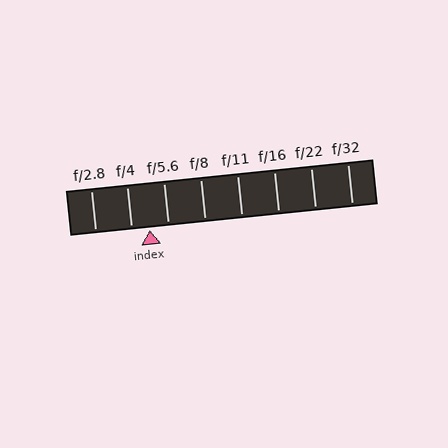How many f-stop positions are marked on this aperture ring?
There are 8 f-stop positions marked.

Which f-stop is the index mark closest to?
The index mark is closest to f/4.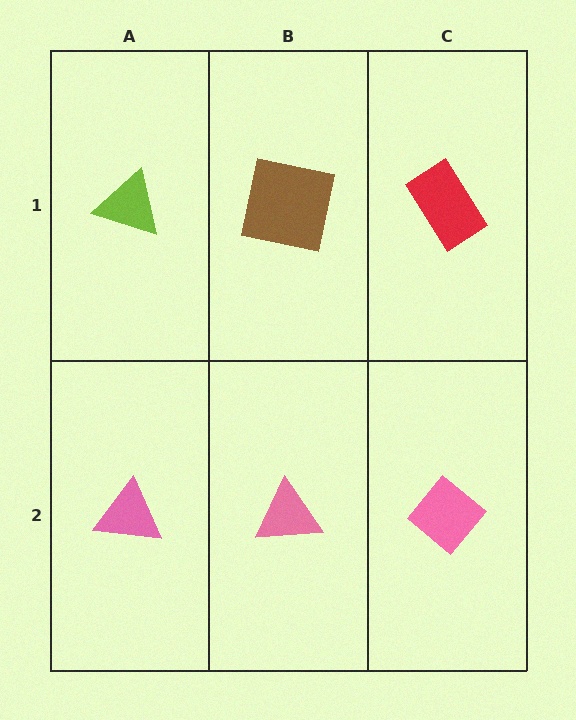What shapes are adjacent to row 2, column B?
A brown square (row 1, column B), a pink triangle (row 2, column A), a pink diamond (row 2, column C).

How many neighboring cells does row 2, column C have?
2.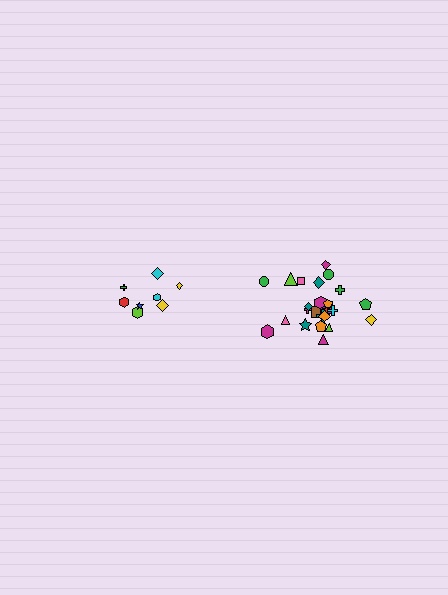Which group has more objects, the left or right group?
The right group.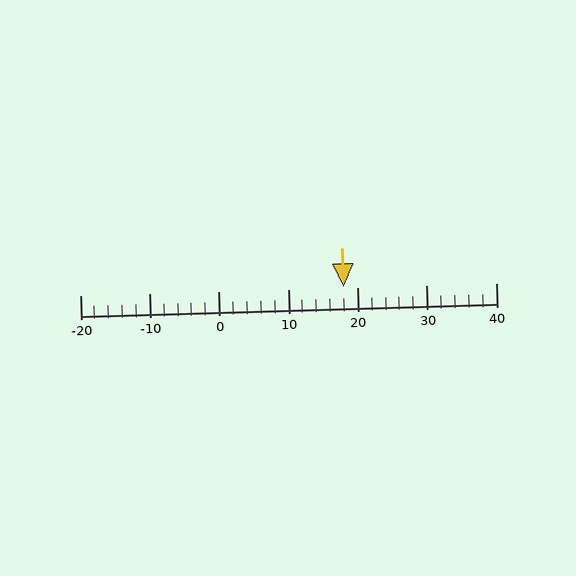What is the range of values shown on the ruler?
The ruler shows values from -20 to 40.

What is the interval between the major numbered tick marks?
The major tick marks are spaced 10 units apart.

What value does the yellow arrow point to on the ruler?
The yellow arrow points to approximately 18.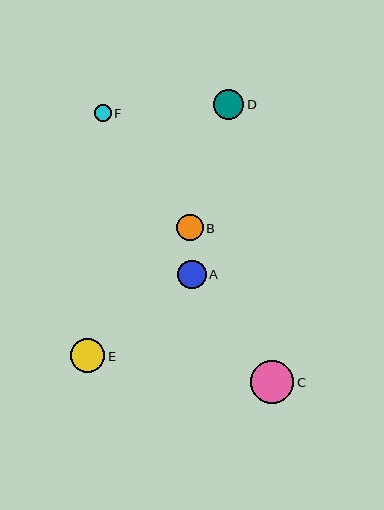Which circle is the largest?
Circle C is the largest with a size of approximately 43 pixels.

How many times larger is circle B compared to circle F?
Circle B is approximately 1.6 times the size of circle F.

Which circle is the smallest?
Circle F is the smallest with a size of approximately 16 pixels.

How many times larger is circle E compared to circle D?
Circle E is approximately 1.1 times the size of circle D.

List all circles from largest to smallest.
From largest to smallest: C, E, D, A, B, F.